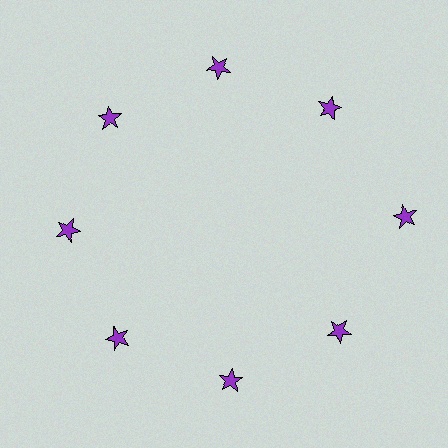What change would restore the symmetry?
The symmetry would be restored by moving it inward, back onto the ring so that all 8 stars sit at equal angles and equal distance from the center.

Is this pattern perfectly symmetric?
No. The 8 purple stars are arranged in a ring, but one element near the 3 o'clock position is pushed outward from the center, breaking the 8-fold rotational symmetry.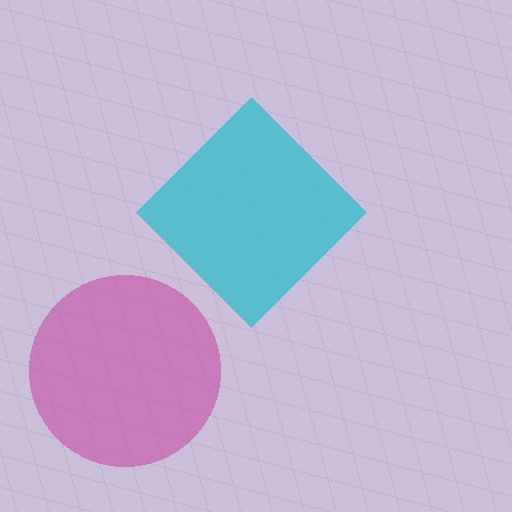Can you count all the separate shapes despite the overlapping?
Yes, there are 2 separate shapes.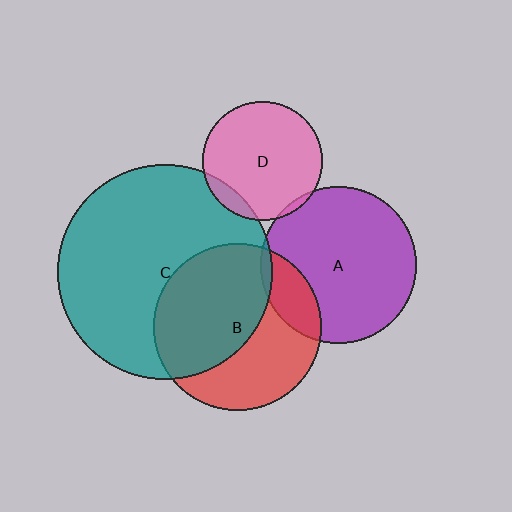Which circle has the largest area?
Circle C (teal).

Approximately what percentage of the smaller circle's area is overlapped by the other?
Approximately 55%.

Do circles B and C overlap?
Yes.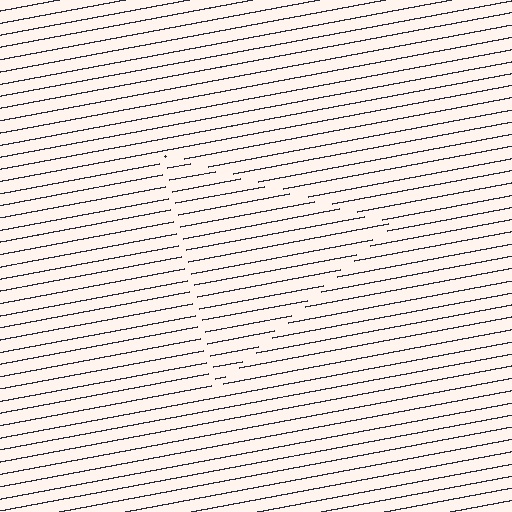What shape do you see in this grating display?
An illusory triangle. The interior of the shape contains the same grating, shifted by half a period — the contour is defined by the phase discontinuity where line-ends from the inner and outer gratings abut.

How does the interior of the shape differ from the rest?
The interior of the shape contains the same grating, shifted by half a period — the contour is defined by the phase discontinuity where line-ends from the inner and outer gratings abut.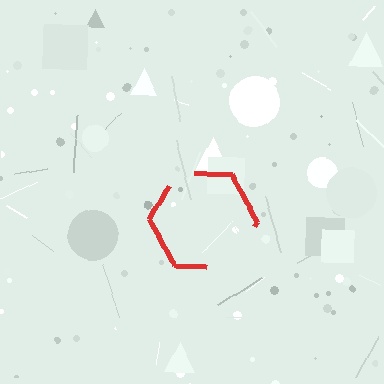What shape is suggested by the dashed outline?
The dashed outline suggests a hexagon.